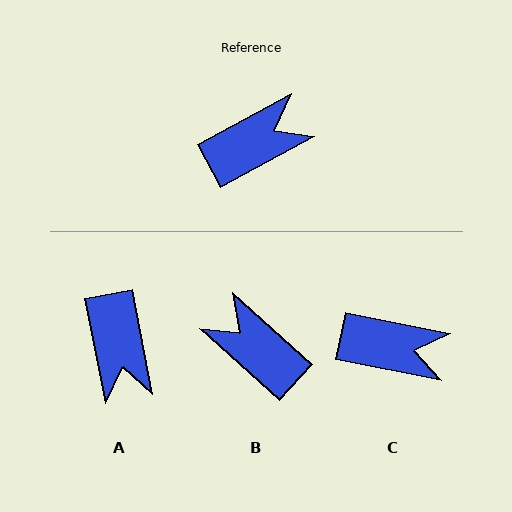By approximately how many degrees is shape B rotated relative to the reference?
Approximately 110 degrees counter-clockwise.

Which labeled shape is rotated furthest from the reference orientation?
B, about 110 degrees away.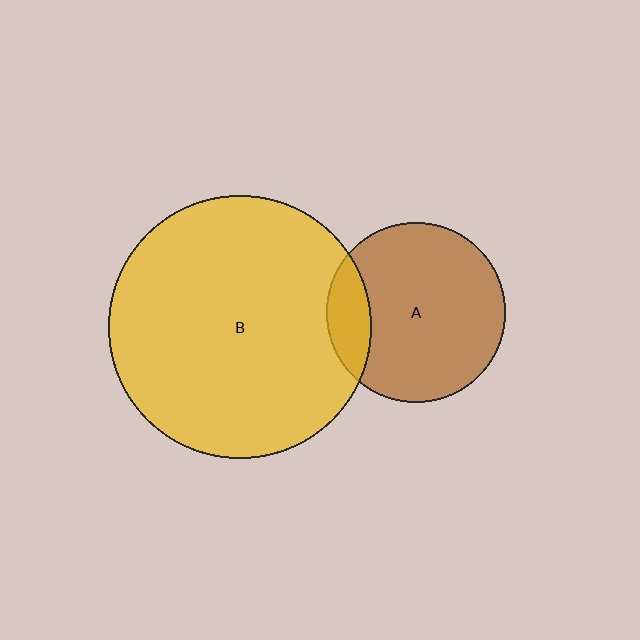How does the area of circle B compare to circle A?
Approximately 2.2 times.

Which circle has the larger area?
Circle B (yellow).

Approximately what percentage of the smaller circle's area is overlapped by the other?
Approximately 15%.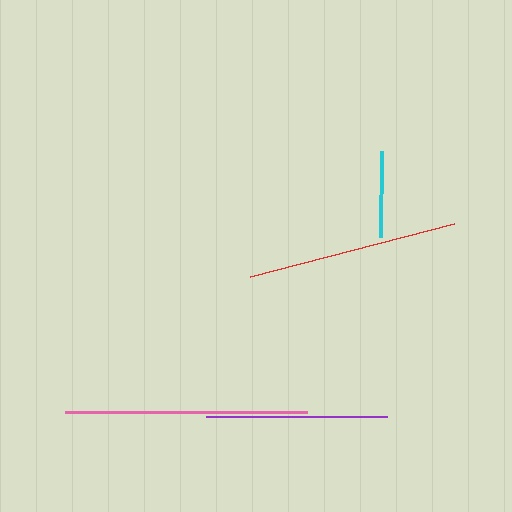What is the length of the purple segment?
The purple segment is approximately 181 pixels long.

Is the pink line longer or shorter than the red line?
The pink line is longer than the red line.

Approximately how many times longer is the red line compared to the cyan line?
The red line is approximately 2.4 times the length of the cyan line.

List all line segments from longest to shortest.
From longest to shortest: pink, red, purple, cyan.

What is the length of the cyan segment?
The cyan segment is approximately 87 pixels long.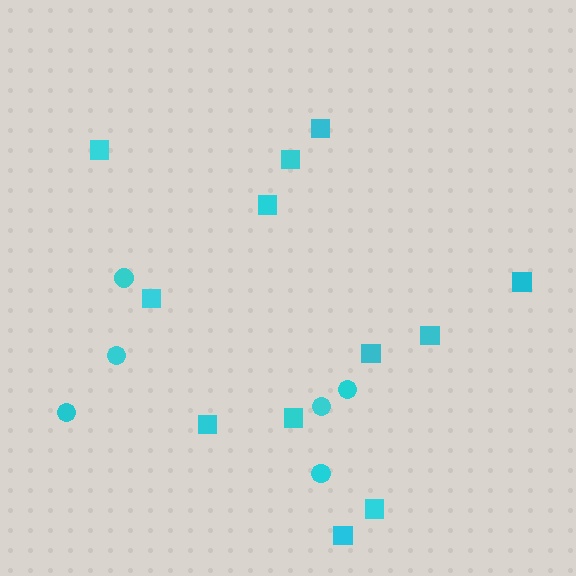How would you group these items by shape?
There are 2 groups: one group of squares (12) and one group of circles (6).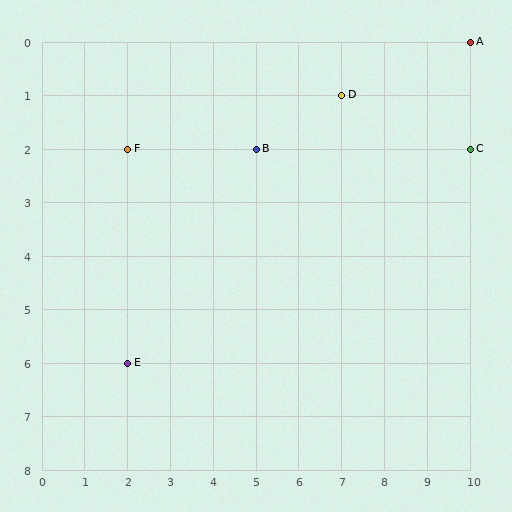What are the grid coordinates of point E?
Point E is at grid coordinates (2, 6).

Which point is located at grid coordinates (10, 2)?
Point C is at (10, 2).